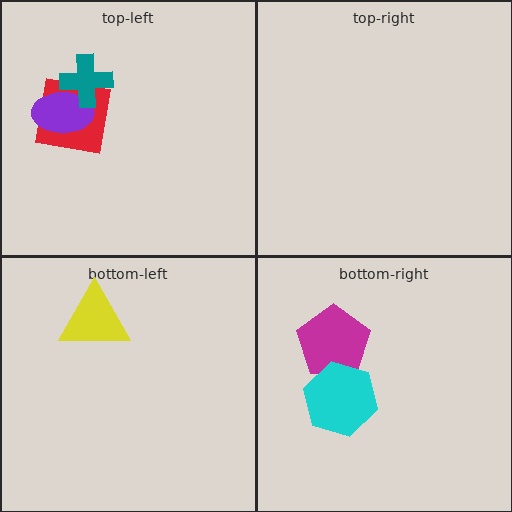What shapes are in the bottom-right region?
The magenta pentagon, the cyan hexagon.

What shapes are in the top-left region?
The red square, the purple ellipse, the teal cross.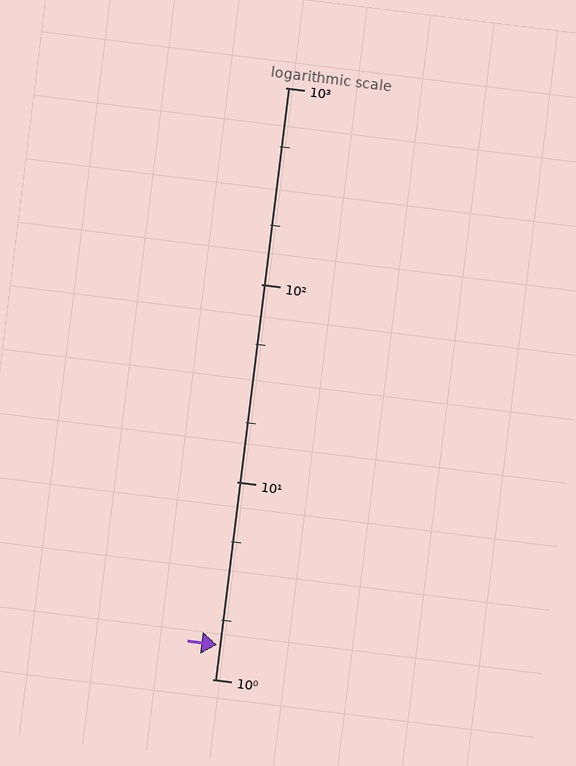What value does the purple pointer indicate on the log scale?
The pointer indicates approximately 1.5.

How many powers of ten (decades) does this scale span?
The scale spans 3 decades, from 1 to 1000.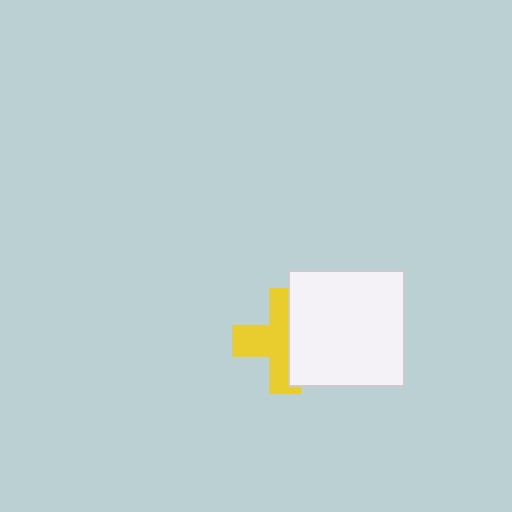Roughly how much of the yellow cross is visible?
About half of it is visible (roughly 56%).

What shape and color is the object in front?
The object in front is a white square.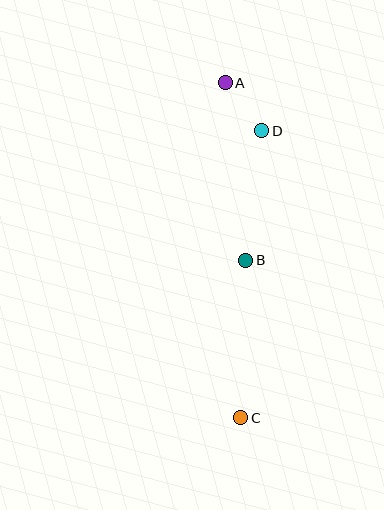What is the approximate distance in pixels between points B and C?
The distance between B and C is approximately 158 pixels.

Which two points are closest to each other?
Points A and D are closest to each other.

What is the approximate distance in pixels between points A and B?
The distance between A and B is approximately 178 pixels.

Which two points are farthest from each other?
Points A and C are farthest from each other.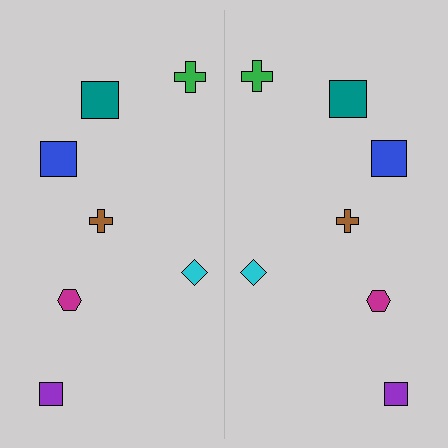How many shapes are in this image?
There are 14 shapes in this image.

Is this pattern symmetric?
Yes, this pattern has bilateral (reflection) symmetry.